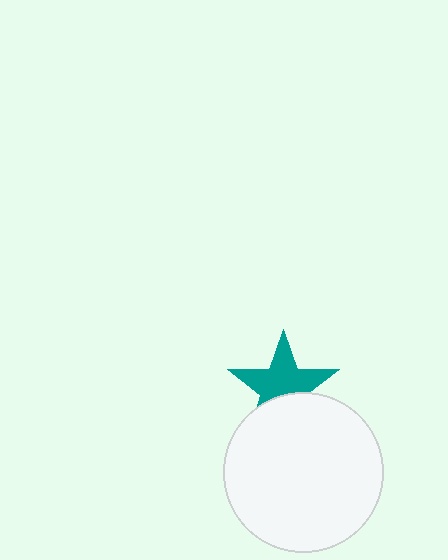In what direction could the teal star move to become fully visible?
The teal star could move up. That would shift it out from behind the white circle entirely.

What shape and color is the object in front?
The object in front is a white circle.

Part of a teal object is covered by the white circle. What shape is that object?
It is a star.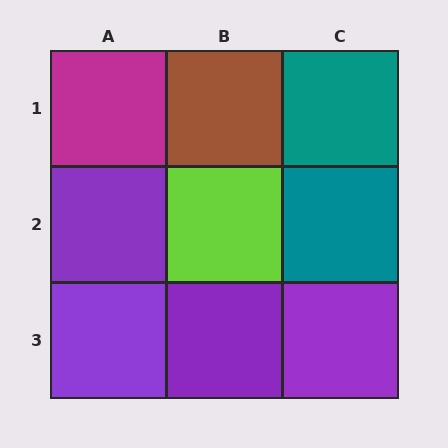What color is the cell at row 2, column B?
Lime.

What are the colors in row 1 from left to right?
Magenta, brown, teal.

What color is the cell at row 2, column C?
Teal.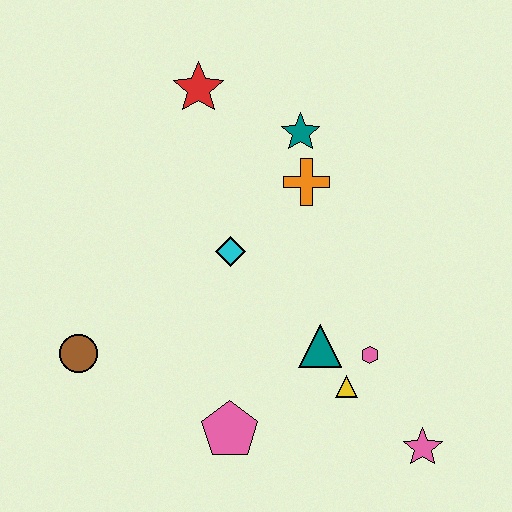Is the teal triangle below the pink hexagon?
No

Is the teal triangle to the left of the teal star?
No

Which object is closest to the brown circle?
The pink pentagon is closest to the brown circle.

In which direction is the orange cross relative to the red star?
The orange cross is to the right of the red star.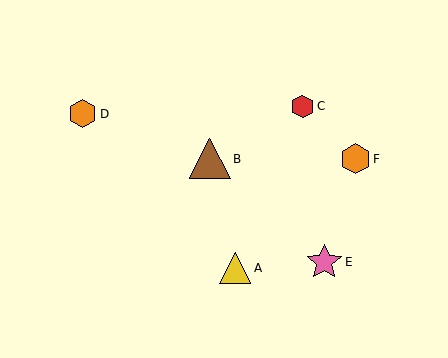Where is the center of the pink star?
The center of the pink star is at (324, 262).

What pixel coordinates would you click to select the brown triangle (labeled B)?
Click at (210, 159) to select the brown triangle B.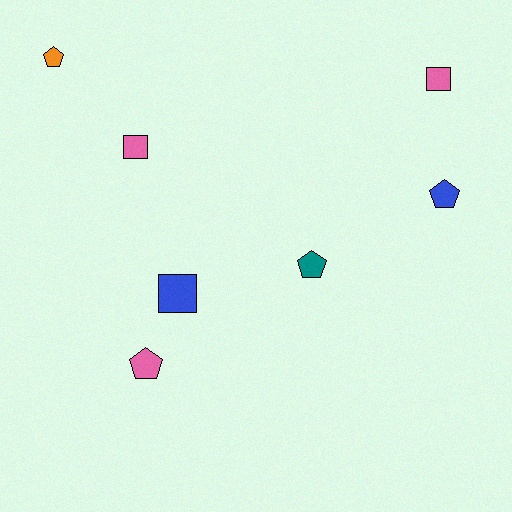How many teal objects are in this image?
There is 1 teal object.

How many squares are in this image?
There are 3 squares.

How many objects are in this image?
There are 7 objects.